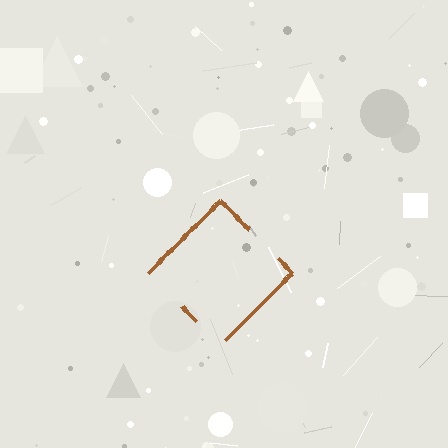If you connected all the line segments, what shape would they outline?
They would outline a diamond.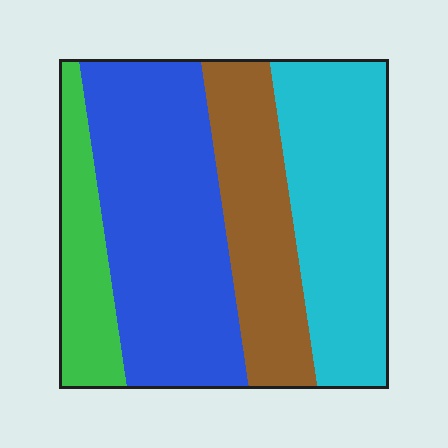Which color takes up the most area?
Blue, at roughly 35%.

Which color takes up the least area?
Green, at roughly 15%.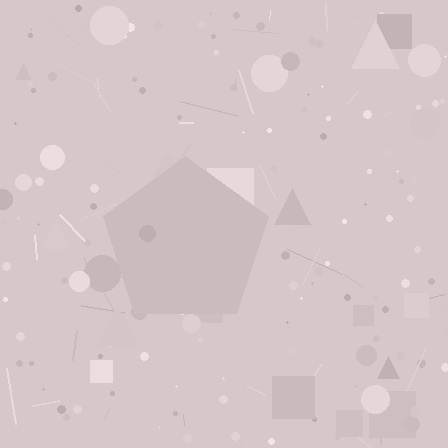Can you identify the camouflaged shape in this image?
The camouflaged shape is a pentagon.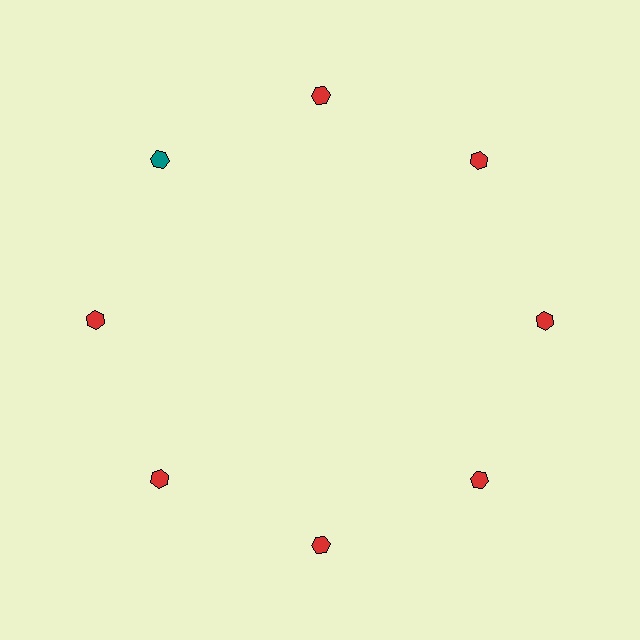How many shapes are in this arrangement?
There are 8 shapes arranged in a ring pattern.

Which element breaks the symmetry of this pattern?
The teal hexagon at roughly the 10 o'clock position breaks the symmetry. All other shapes are red hexagons.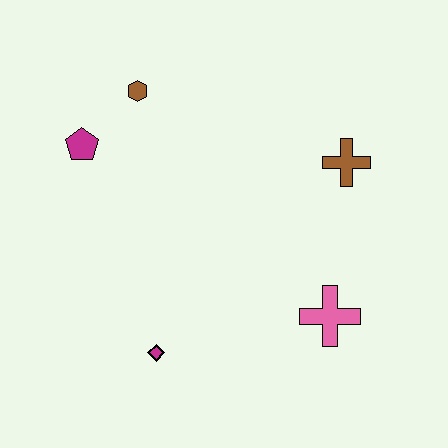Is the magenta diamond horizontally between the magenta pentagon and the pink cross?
Yes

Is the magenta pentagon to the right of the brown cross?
No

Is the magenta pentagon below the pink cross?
No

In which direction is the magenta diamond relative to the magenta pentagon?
The magenta diamond is below the magenta pentagon.